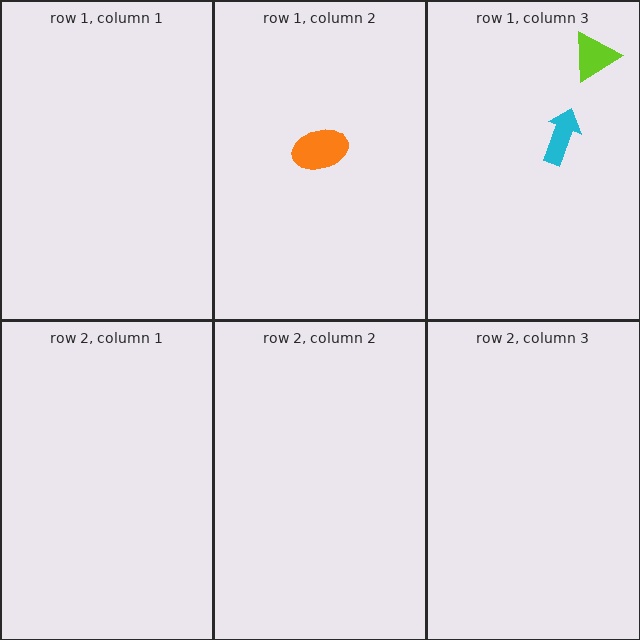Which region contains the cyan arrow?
The row 1, column 3 region.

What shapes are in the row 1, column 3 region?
The lime triangle, the cyan arrow.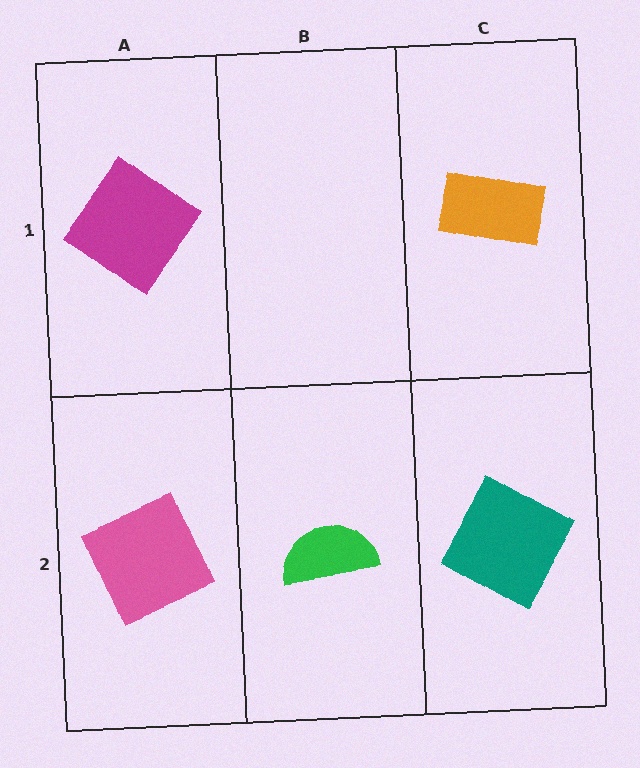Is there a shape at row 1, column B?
No, that cell is empty.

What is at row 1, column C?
An orange rectangle.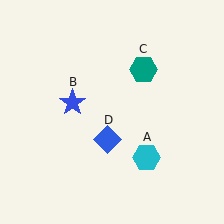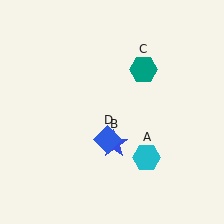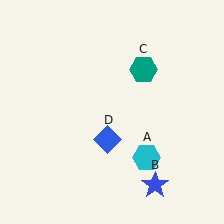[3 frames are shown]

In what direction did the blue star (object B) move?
The blue star (object B) moved down and to the right.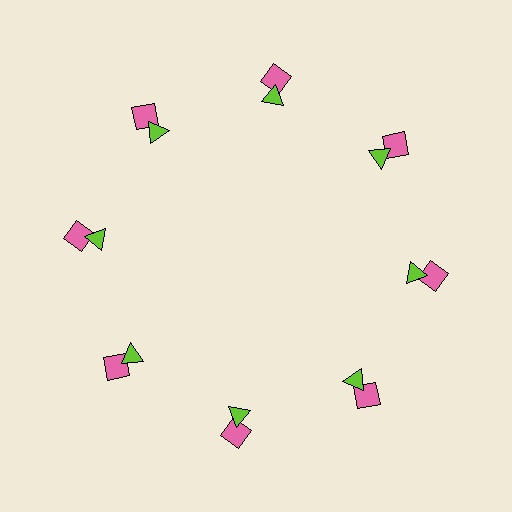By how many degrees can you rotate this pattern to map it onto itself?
The pattern maps onto itself every 45 degrees of rotation.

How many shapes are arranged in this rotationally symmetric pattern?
There are 16 shapes, arranged in 8 groups of 2.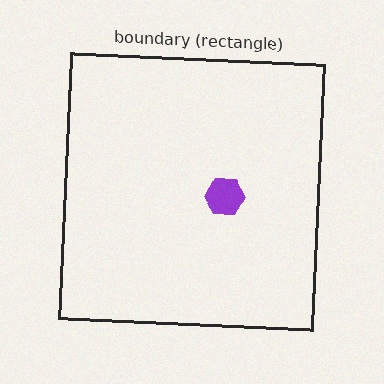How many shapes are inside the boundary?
1 inside, 0 outside.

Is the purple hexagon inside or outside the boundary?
Inside.